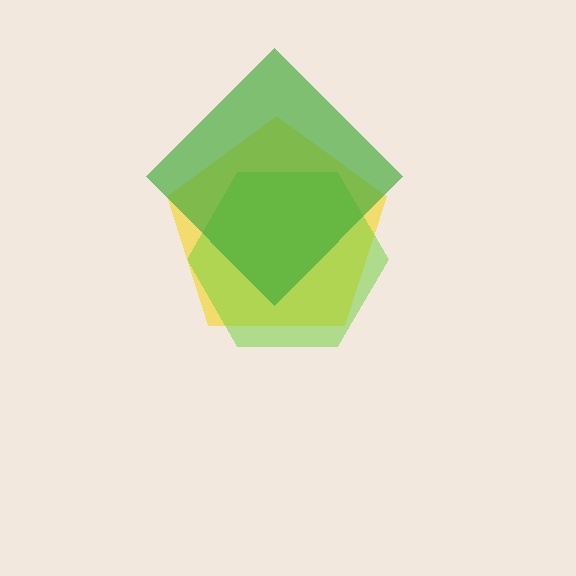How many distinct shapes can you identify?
There are 3 distinct shapes: a yellow pentagon, a lime hexagon, a green diamond.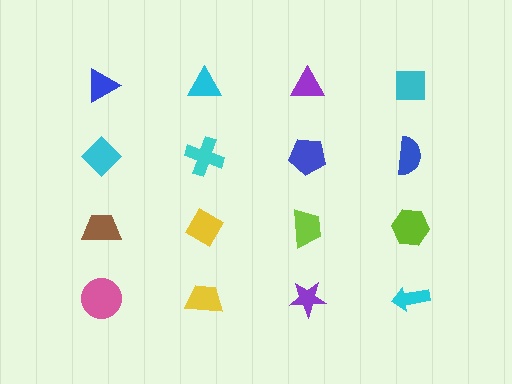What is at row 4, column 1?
A pink circle.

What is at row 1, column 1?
A blue triangle.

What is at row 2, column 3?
A blue pentagon.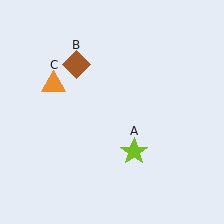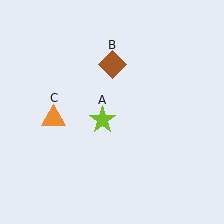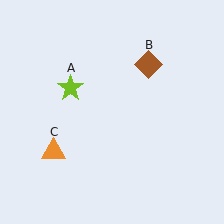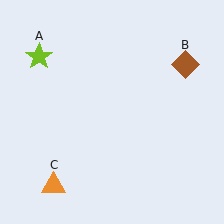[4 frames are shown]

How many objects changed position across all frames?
3 objects changed position: lime star (object A), brown diamond (object B), orange triangle (object C).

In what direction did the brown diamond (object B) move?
The brown diamond (object B) moved right.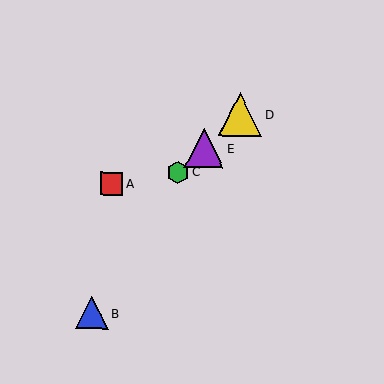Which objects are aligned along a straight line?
Objects C, D, E are aligned along a straight line.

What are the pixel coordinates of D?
Object D is at (240, 114).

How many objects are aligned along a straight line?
3 objects (C, D, E) are aligned along a straight line.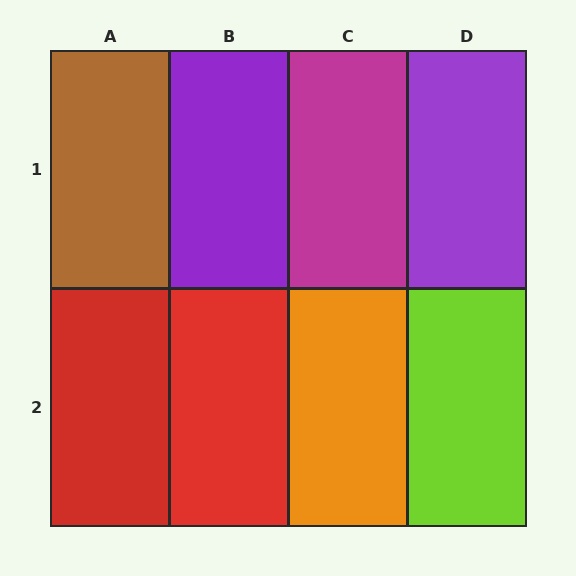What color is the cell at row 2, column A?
Red.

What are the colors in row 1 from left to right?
Brown, purple, magenta, purple.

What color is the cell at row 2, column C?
Orange.